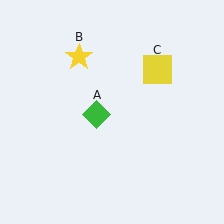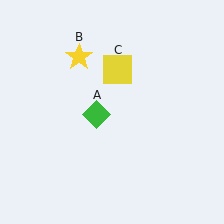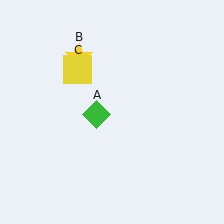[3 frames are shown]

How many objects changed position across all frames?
1 object changed position: yellow square (object C).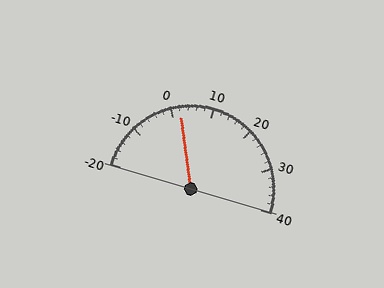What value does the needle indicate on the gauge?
The needle indicates approximately 2.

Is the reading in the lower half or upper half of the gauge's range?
The reading is in the lower half of the range (-20 to 40).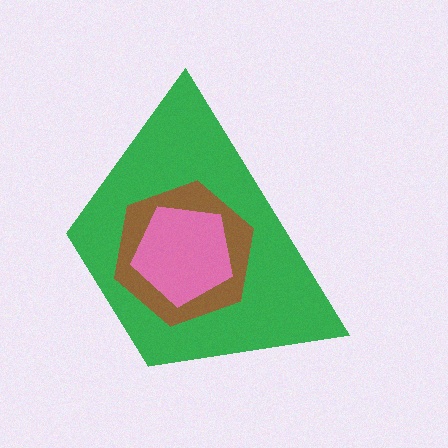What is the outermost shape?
The green trapezoid.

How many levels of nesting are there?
3.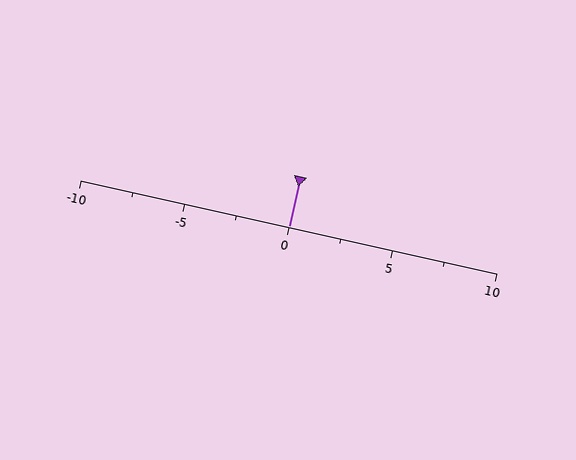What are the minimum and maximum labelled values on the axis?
The axis runs from -10 to 10.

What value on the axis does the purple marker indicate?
The marker indicates approximately 0.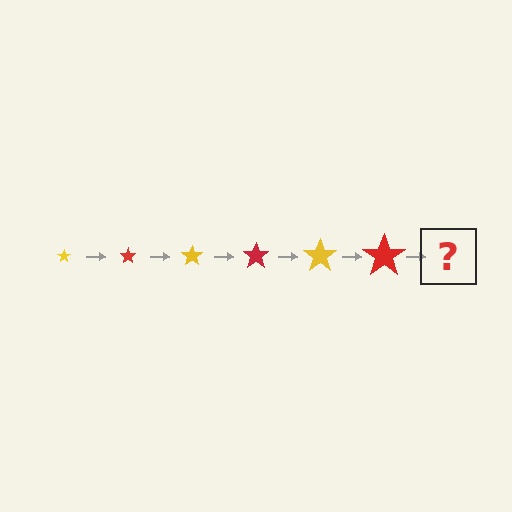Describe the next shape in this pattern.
It should be a yellow star, larger than the previous one.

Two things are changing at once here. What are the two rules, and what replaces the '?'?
The two rules are that the star grows larger each step and the color cycles through yellow and red. The '?' should be a yellow star, larger than the previous one.